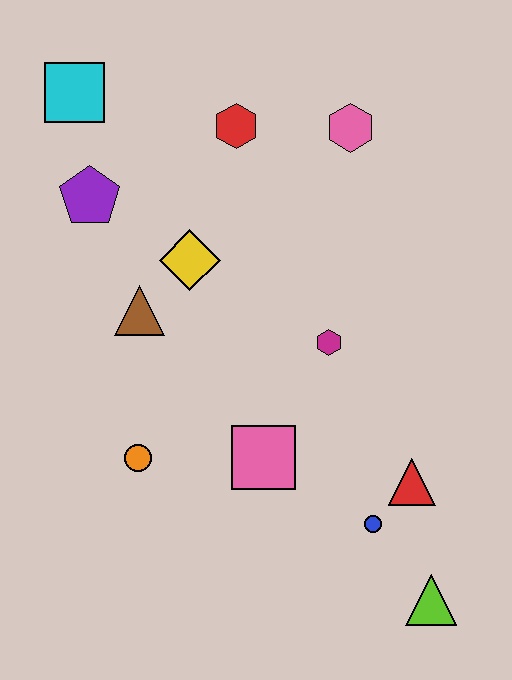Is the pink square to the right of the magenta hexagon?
No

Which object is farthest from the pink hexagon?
The lime triangle is farthest from the pink hexagon.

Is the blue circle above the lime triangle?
Yes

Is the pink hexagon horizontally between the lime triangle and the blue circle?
No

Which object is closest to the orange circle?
The pink square is closest to the orange circle.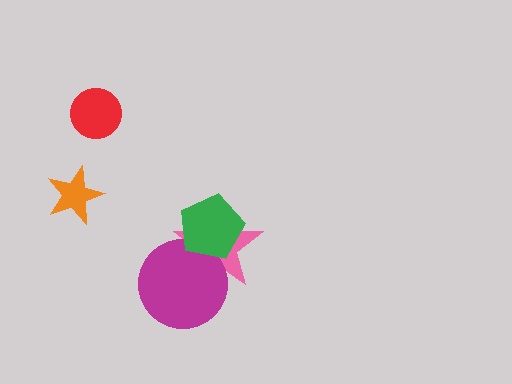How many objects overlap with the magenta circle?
2 objects overlap with the magenta circle.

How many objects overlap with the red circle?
0 objects overlap with the red circle.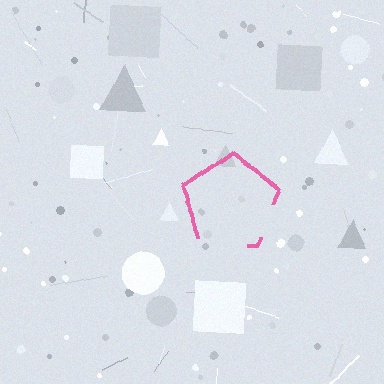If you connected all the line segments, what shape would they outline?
They would outline a pentagon.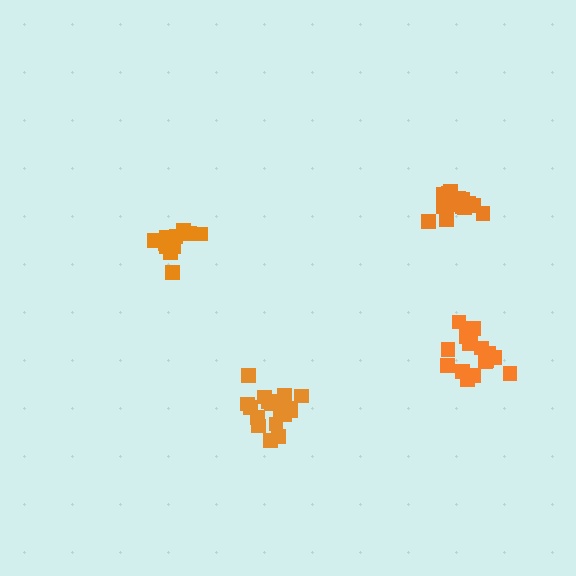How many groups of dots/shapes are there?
There are 4 groups.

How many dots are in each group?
Group 1: 19 dots, Group 2: 16 dots, Group 3: 13 dots, Group 4: 17 dots (65 total).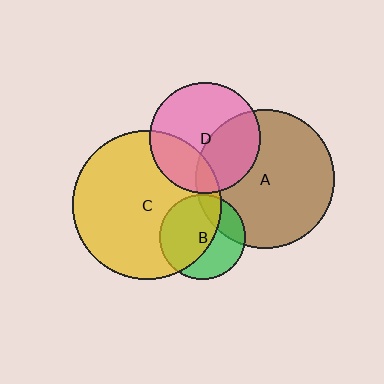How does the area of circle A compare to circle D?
Approximately 1.6 times.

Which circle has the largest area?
Circle C (yellow).